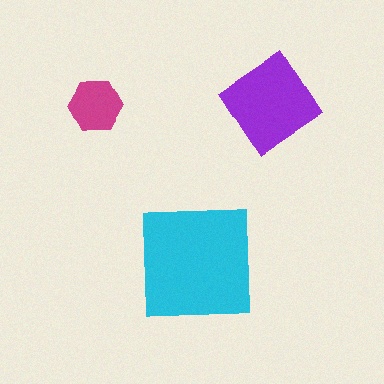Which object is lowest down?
The cyan square is bottommost.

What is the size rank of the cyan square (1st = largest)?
1st.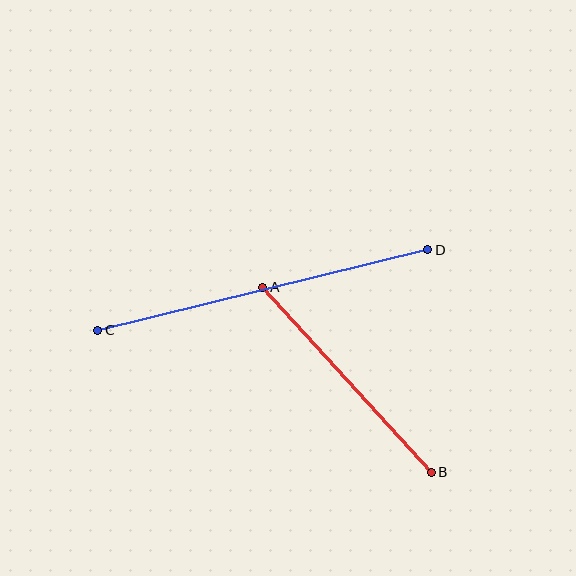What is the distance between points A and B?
The distance is approximately 250 pixels.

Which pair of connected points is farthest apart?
Points C and D are farthest apart.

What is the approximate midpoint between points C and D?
The midpoint is at approximately (263, 290) pixels.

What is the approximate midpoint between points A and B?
The midpoint is at approximately (347, 380) pixels.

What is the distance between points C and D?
The distance is approximately 340 pixels.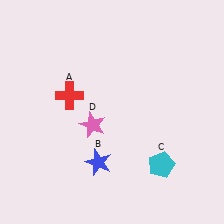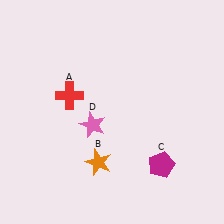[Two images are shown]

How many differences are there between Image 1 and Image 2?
There are 2 differences between the two images.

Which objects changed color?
B changed from blue to orange. C changed from cyan to magenta.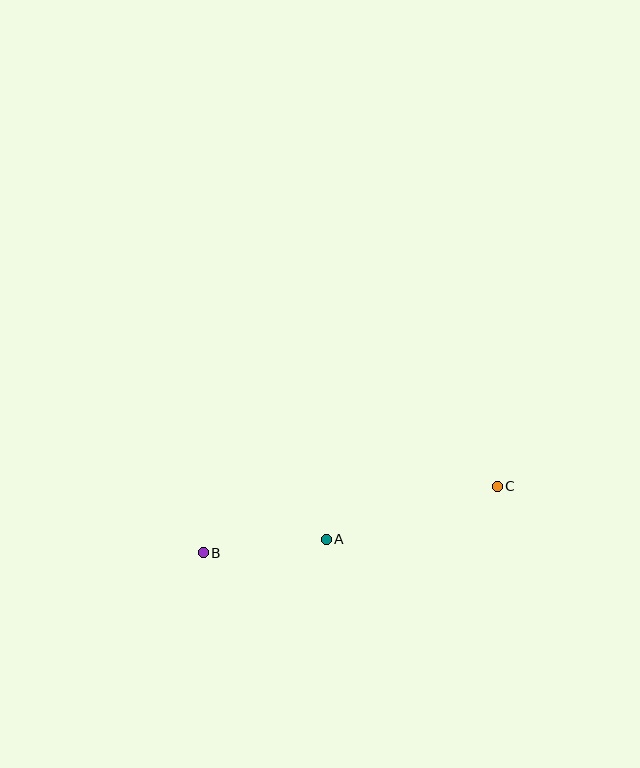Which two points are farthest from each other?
Points B and C are farthest from each other.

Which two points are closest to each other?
Points A and B are closest to each other.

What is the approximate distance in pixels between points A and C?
The distance between A and C is approximately 179 pixels.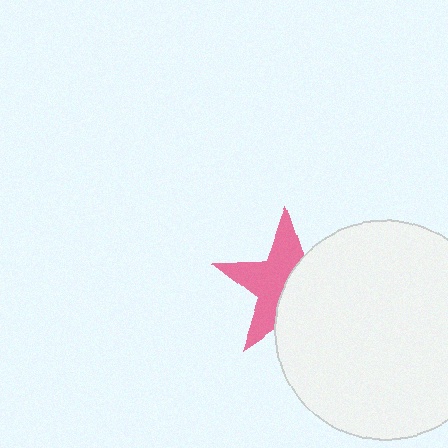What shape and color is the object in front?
The object in front is a white circle.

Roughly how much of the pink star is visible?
About half of it is visible (roughly 53%).